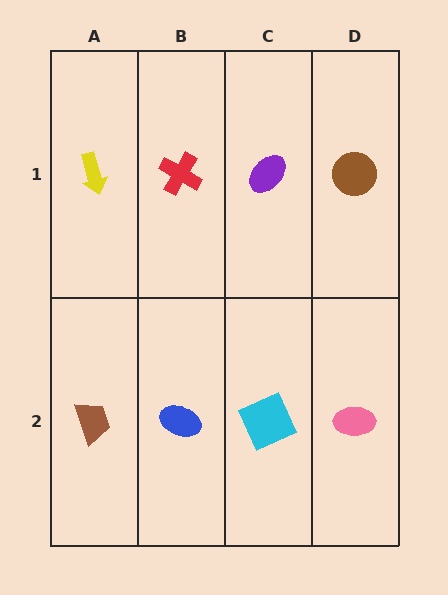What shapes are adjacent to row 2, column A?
A yellow arrow (row 1, column A), a blue ellipse (row 2, column B).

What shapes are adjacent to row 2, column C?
A purple ellipse (row 1, column C), a blue ellipse (row 2, column B), a pink ellipse (row 2, column D).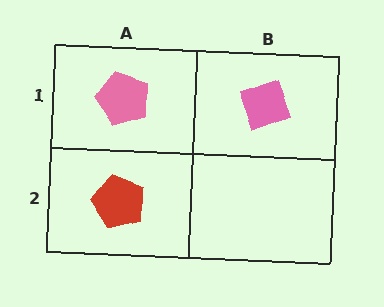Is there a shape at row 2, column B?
No, that cell is empty.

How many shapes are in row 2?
1 shape.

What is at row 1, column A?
A pink pentagon.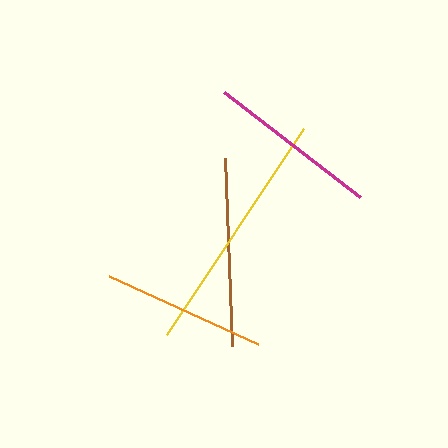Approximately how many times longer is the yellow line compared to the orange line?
The yellow line is approximately 1.5 times the length of the orange line.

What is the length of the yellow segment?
The yellow segment is approximately 248 pixels long.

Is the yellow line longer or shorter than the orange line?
The yellow line is longer than the orange line.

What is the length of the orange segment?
The orange segment is approximately 164 pixels long.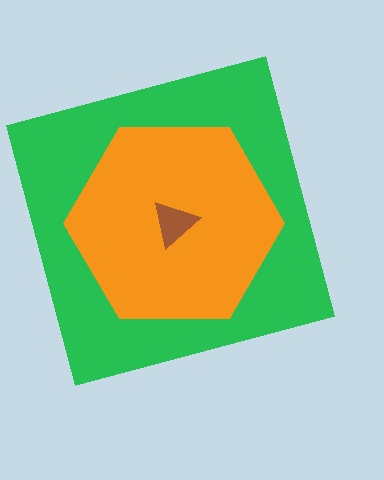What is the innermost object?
The brown triangle.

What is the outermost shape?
The green square.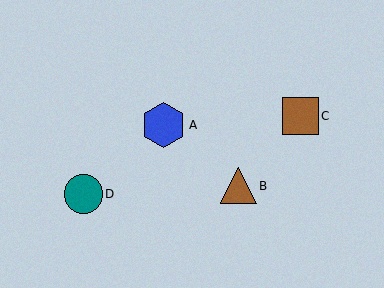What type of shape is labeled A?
Shape A is a blue hexagon.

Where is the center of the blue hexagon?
The center of the blue hexagon is at (164, 125).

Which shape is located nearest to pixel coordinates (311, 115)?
The brown square (labeled C) at (300, 116) is nearest to that location.